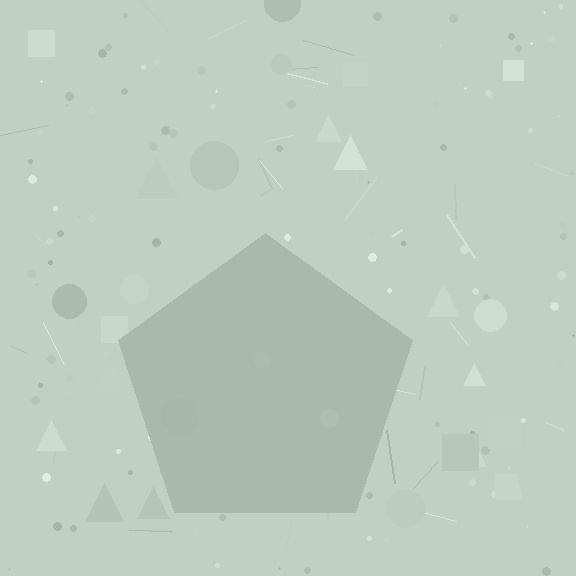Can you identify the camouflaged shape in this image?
The camouflaged shape is a pentagon.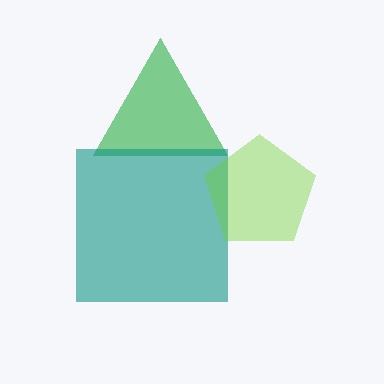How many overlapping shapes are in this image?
There are 3 overlapping shapes in the image.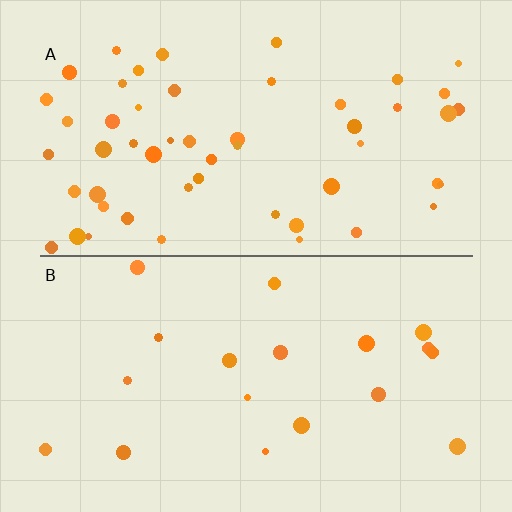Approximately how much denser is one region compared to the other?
Approximately 2.8× — region A over region B.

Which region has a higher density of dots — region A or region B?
A (the top).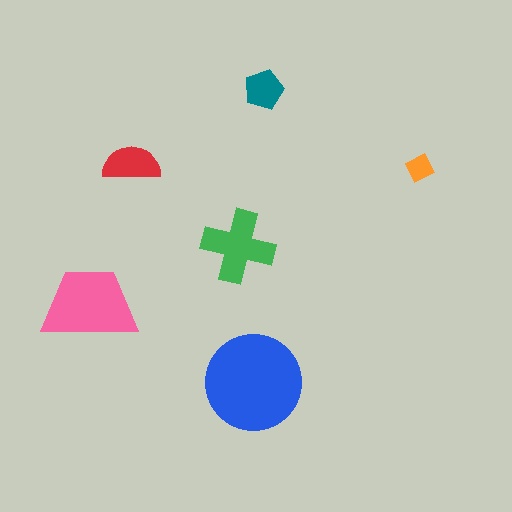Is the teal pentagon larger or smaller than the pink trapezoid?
Smaller.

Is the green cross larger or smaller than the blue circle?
Smaller.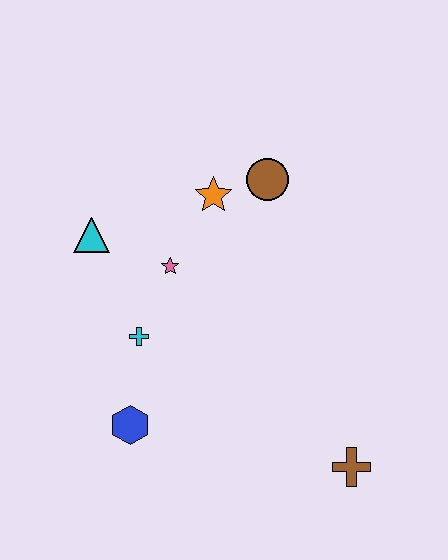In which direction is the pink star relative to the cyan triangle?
The pink star is to the right of the cyan triangle.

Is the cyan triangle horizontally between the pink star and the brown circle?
No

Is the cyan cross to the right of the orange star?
No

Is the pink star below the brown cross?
No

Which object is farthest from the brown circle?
The brown cross is farthest from the brown circle.